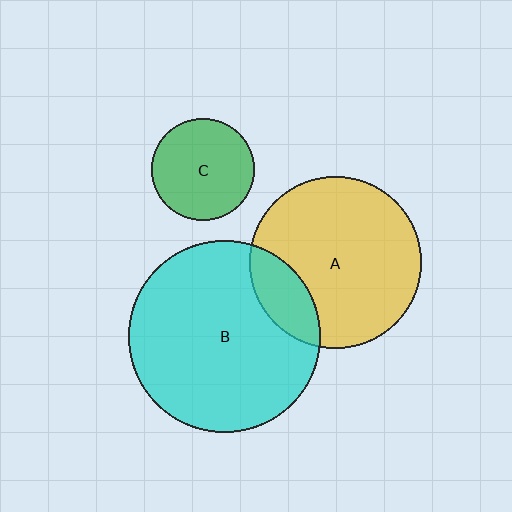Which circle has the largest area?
Circle B (cyan).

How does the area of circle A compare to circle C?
Approximately 2.8 times.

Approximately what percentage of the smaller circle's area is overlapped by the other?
Approximately 20%.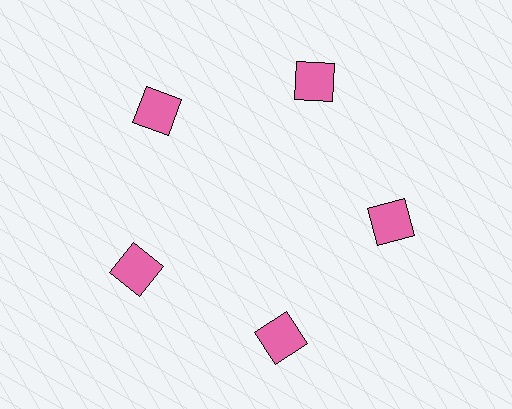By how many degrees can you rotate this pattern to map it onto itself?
The pattern maps onto itself every 72 degrees of rotation.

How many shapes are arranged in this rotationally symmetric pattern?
There are 5 shapes, arranged in 5 groups of 1.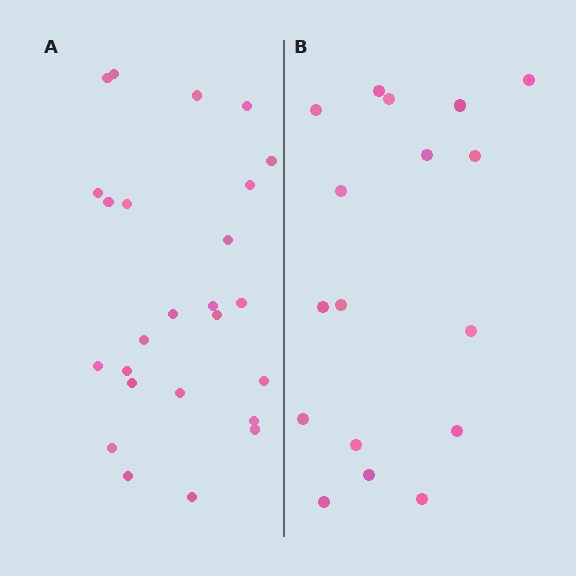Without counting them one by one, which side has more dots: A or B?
Region A (the left region) has more dots.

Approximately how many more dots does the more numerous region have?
Region A has roughly 8 or so more dots than region B.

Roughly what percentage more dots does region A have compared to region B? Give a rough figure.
About 45% more.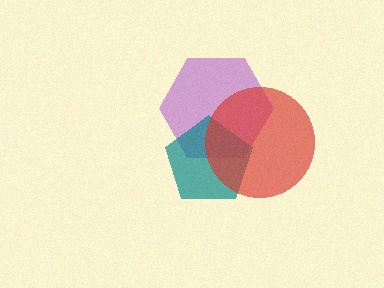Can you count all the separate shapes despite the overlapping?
Yes, there are 3 separate shapes.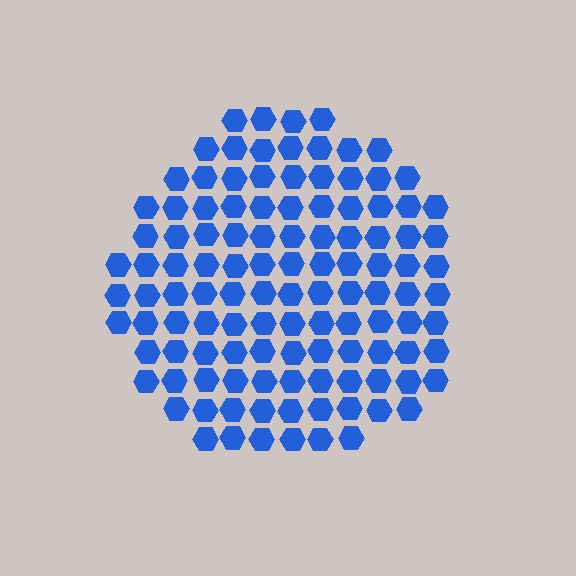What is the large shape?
The large shape is a circle.